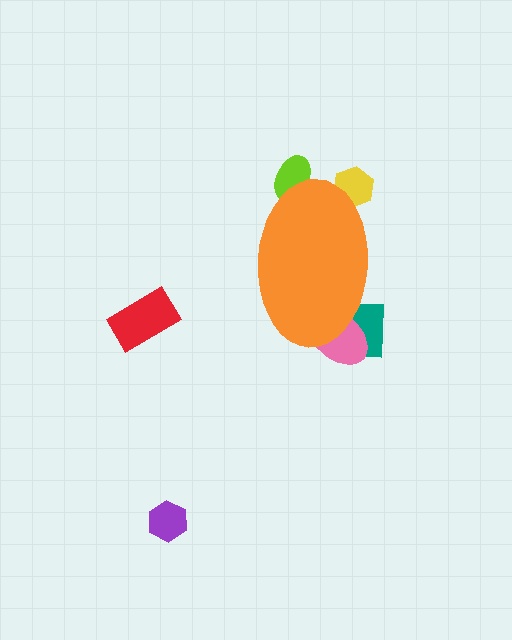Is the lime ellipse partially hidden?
Yes, the lime ellipse is partially hidden behind the orange ellipse.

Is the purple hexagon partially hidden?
No, the purple hexagon is fully visible.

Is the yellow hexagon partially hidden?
Yes, the yellow hexagon is partially hidden behind the orange ellipse.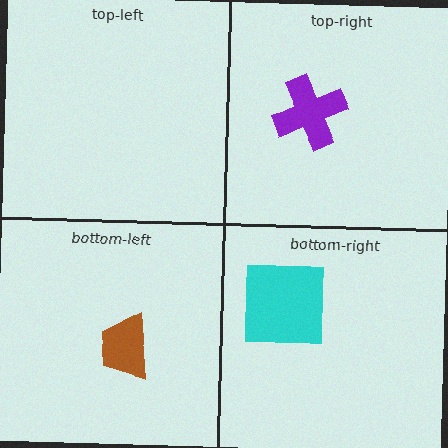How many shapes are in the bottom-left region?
1.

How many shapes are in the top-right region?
1.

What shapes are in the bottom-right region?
The cyan square.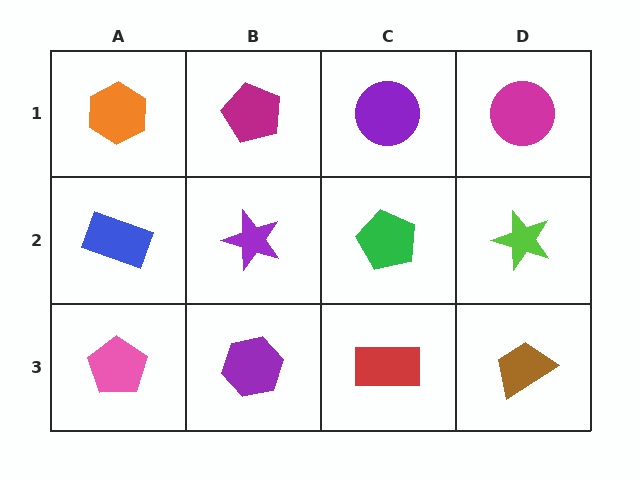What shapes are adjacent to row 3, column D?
A lime star (row 2, column D), a red rectangle (row 3, column C).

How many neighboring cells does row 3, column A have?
2.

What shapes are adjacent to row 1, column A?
A blue rectangle (row 2, column A), a magenta pentagon (row 1, column B).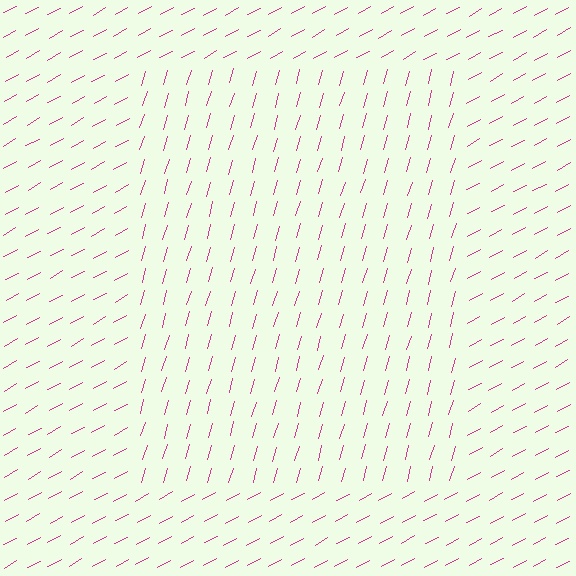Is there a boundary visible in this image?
Yes, there is a texture boundary formed by a change in line orientation.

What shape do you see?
I see a rectangle.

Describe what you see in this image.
The image is filled with small magenta line segments. A rectangle region in the image has lines oriented differently from the surrounding lines, creating a visible texture boundary.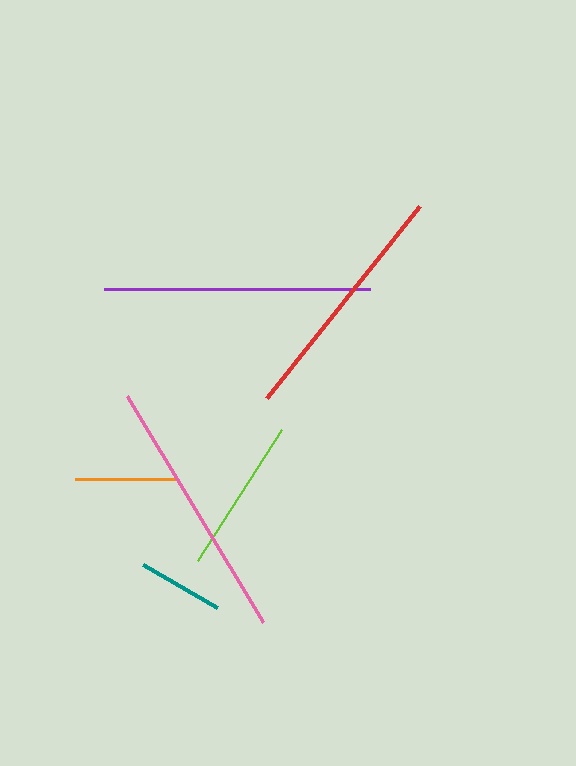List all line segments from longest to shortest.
From longest to shortest: purple, pink, red, lime, orange, teal.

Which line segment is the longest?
The purple line is the longest at approximately 266 pixels.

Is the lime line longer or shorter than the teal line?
The lime line is longer than the teal line.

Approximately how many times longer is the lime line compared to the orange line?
The lime line is approximately 1.5 times the length of the orange line.